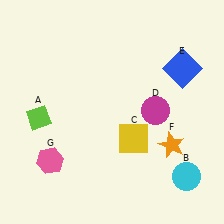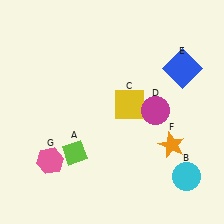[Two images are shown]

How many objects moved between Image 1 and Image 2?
2 objects moved between the two images.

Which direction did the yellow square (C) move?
The yellow square (C) moved up.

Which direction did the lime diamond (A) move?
The lime diamond (A) moved right.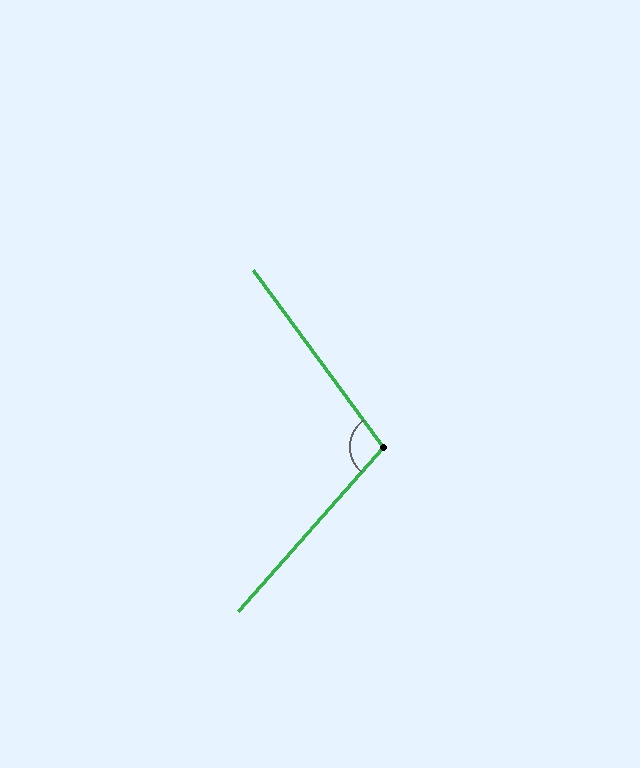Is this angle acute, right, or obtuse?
It is obtuse.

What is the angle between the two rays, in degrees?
Approximately 102 degrees.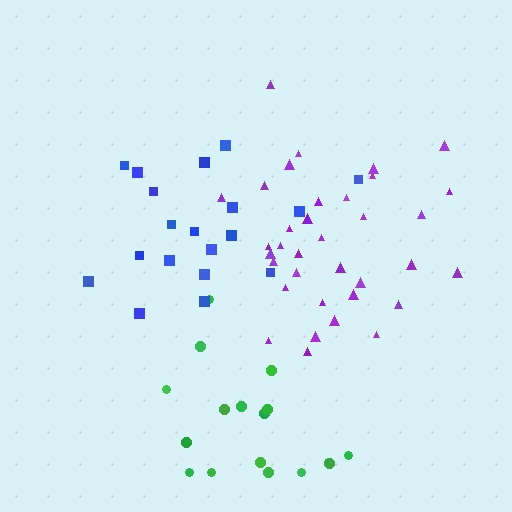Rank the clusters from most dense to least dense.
purple, blue, green.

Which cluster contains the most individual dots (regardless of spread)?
Purple (35).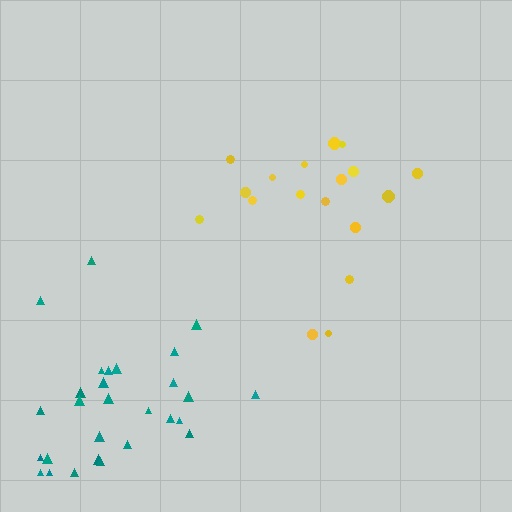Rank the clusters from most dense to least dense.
teal, yellow.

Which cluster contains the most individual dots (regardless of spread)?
Teal (28).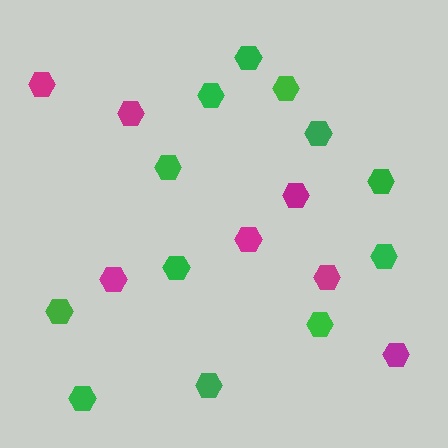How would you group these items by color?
There are 2 groups: one group of green hexagons (12) and one group of magenta hexagons (7).